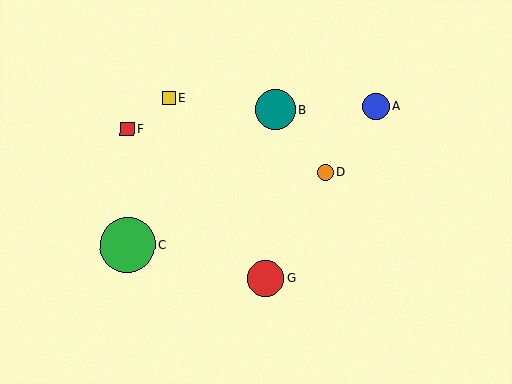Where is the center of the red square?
The center of the red square is at (127, 129).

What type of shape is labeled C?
Shape C is a green circle.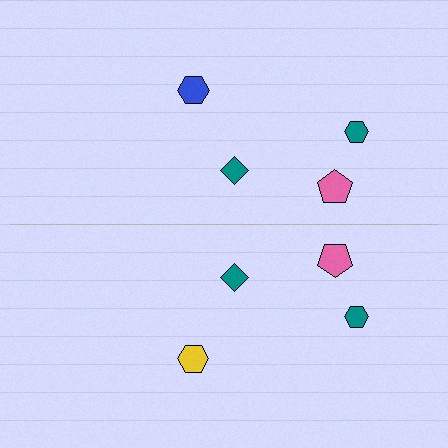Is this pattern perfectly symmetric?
No, the pattern is not perfectly symmetric. The yellow hexagon on the bottom side breaks the symmetry — its mirror counterpart is blue.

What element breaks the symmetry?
The yellow hexagon on the bottom side breaks the symmetry — its mirror counterpart is blue.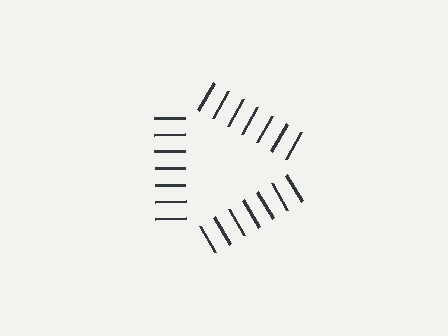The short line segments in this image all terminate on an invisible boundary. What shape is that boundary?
An illusory triangle — the line segments terminate on its edges but no continuous stroke is drawn.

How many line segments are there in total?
21 — 7 along each of the 3 edges.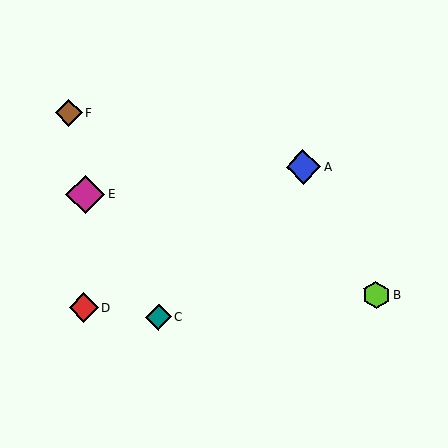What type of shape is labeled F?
Shape F is a brown diamond.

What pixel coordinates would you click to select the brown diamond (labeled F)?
Click at (69, 113) to select the brown diamond F.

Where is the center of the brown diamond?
The center of the brown diamond is at (69, 113).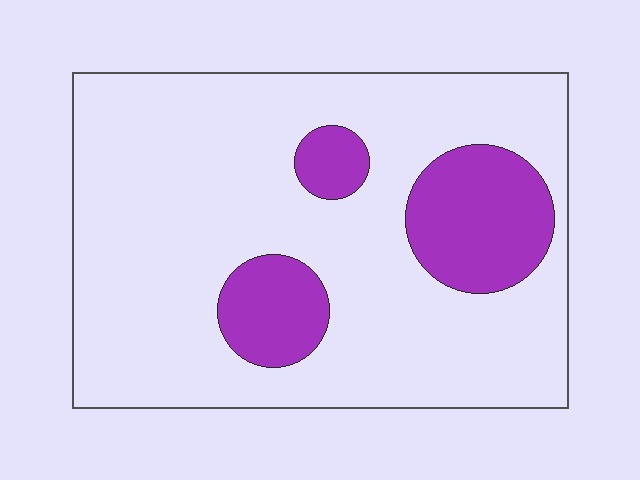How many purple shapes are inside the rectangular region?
3.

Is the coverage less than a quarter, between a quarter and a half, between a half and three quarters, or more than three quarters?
Less than a quarter.